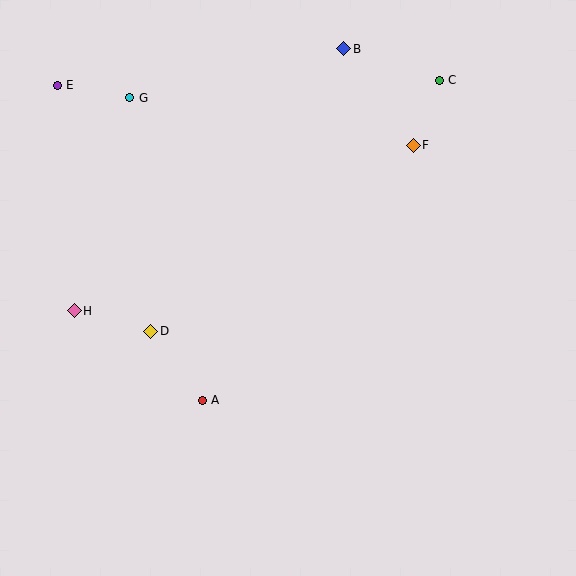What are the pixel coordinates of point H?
Point H is at (74, 311).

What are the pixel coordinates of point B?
Point B is at (344, 49).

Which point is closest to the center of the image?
Point A at (202, 400) is closest to the center.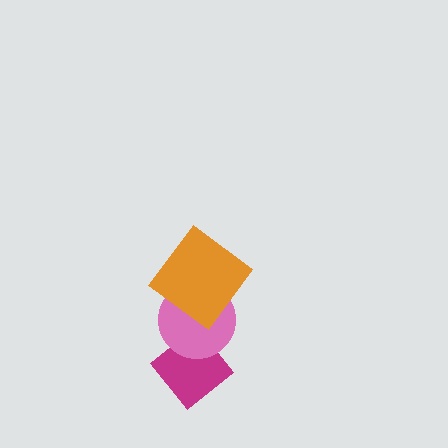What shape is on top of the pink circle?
The orange diamond is on top of the pink circle.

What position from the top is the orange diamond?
The orange diamond is 1st from the top.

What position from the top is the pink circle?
The pink circle is 2nd from the top.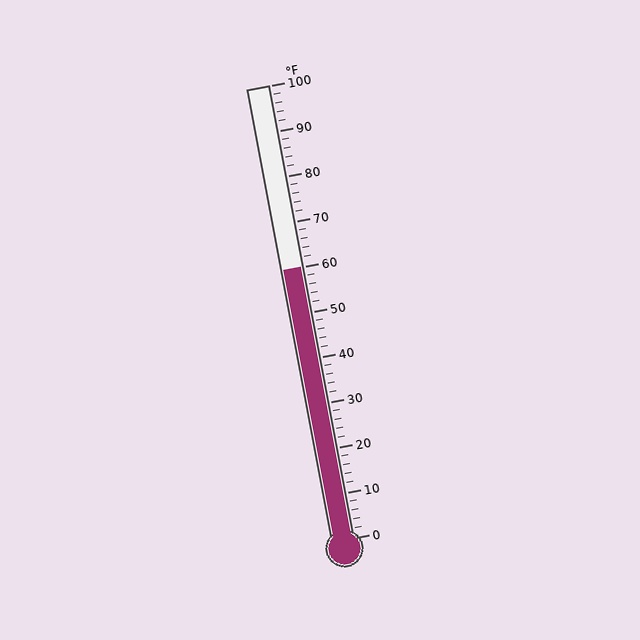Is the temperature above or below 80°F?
The temperature is below 80°F.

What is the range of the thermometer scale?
The thermometer scale ranges from 0°F to 100°F.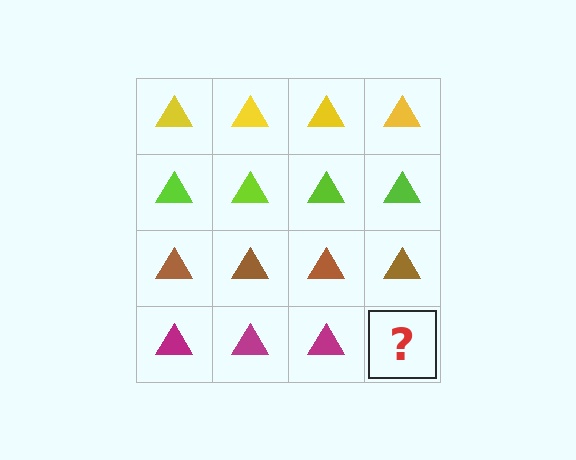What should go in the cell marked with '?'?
The missing cell should contain a magenta triangle.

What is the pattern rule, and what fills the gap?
The rule is that each row has a consistent color. The gap should be filled with a magenta triangle.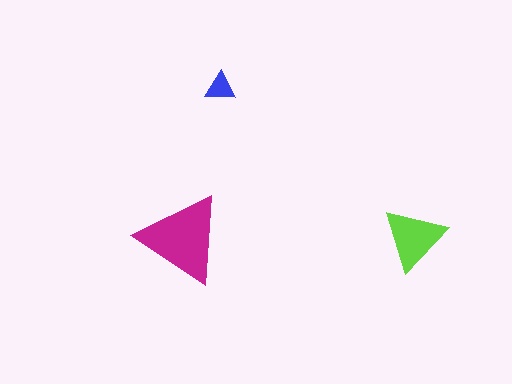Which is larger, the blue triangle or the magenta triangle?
The magenta one.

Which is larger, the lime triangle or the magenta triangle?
The magenta one.